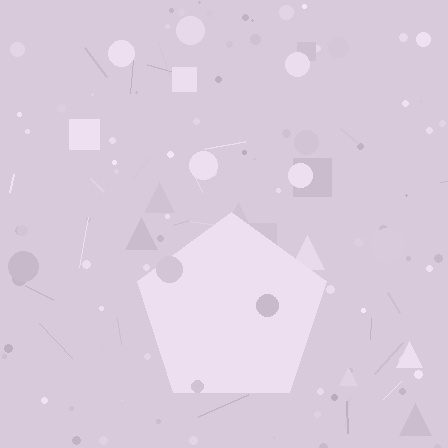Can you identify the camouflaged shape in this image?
The camouflaged shape is a pentagon.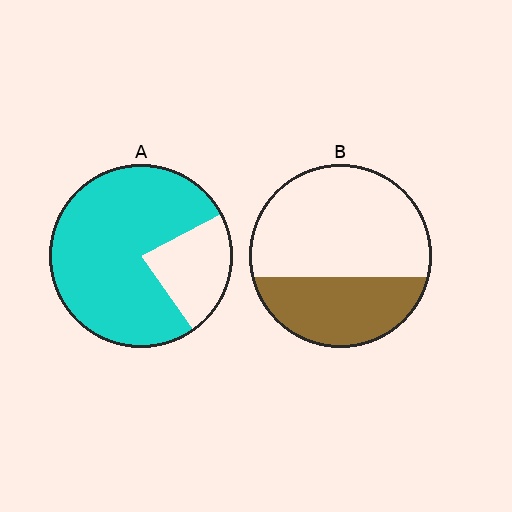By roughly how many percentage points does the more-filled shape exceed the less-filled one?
By roughly 40 percentage points (A over B).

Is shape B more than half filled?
No.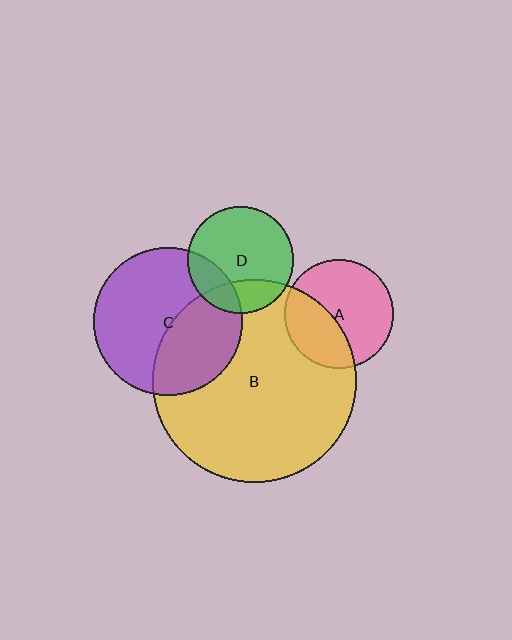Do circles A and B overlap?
Yes.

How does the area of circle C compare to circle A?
Approximately 1.9 times.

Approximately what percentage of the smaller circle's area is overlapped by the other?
Approximately 40%.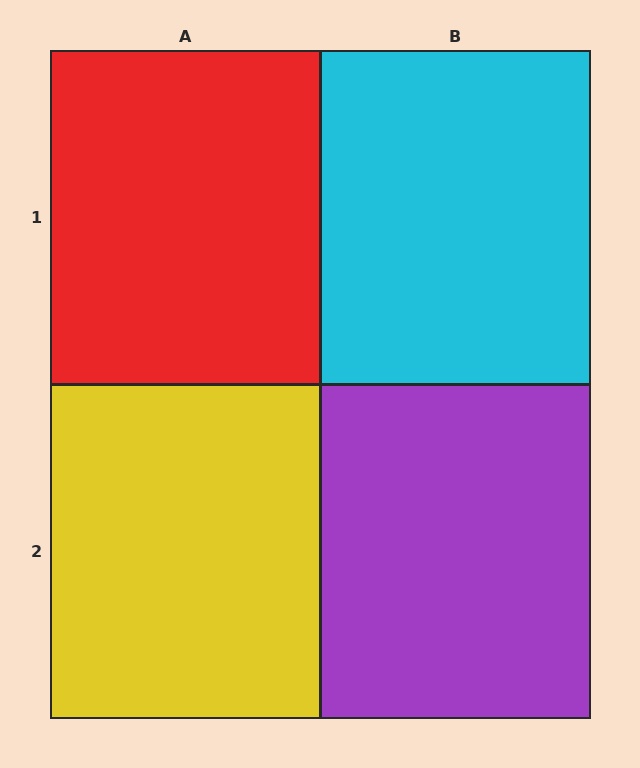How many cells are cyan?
1 cell is cyan.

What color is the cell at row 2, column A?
Yellow.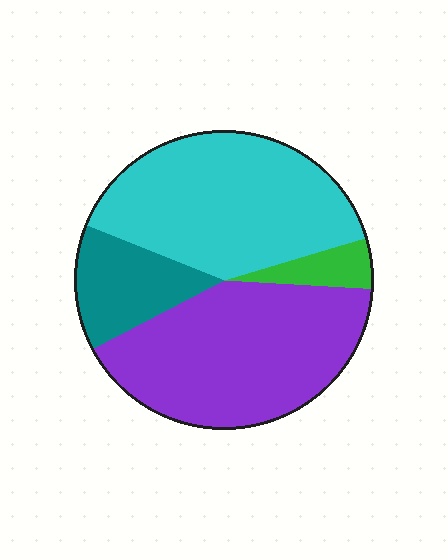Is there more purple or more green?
Purple.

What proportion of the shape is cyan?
Cyan covers roughly 40% of the shape.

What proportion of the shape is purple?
Purple covers about 40% of the shape.